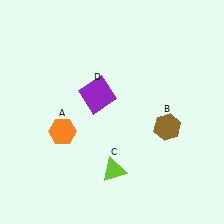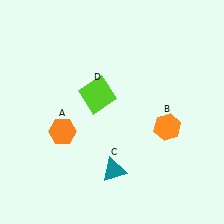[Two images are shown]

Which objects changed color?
B changed from brown to orange. C changed from lime to teal. D changed from purple to lime.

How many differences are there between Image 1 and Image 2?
There are 3 differences between the two images.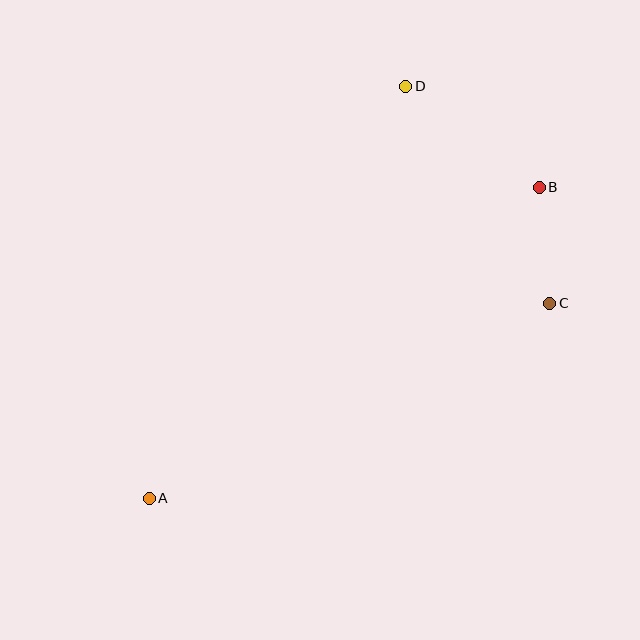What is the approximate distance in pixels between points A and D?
The distance between A and D is approximately 485 pixels.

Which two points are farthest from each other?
Points A and B are farthest from each other.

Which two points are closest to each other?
Points B and C are closest to each other.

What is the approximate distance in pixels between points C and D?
The distance between C and D is approximately 261 pixels.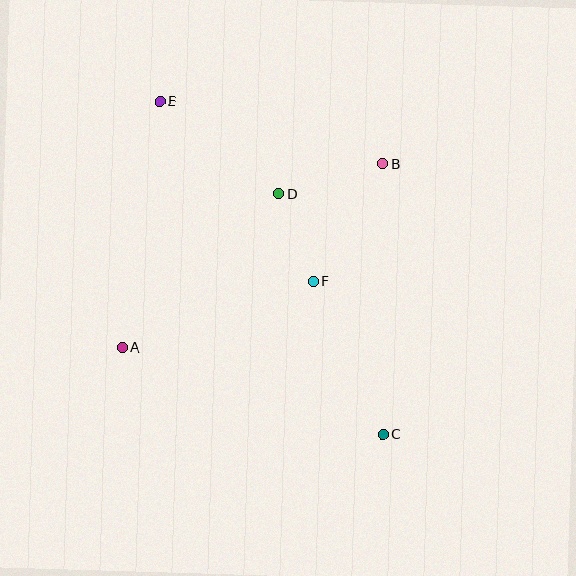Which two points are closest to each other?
Points D and F are closest to each other.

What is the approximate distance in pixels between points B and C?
The distance between B and C is approximately 271 pixels.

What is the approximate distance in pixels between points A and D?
The distance between A and D is approximately 219 pixels.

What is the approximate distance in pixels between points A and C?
The distance between A and C is approximately 275 pixels.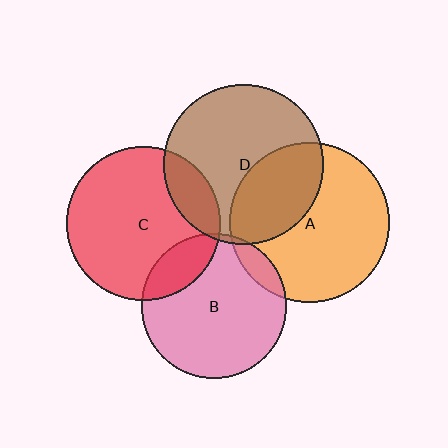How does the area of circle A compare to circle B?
Approximately 1.2 times.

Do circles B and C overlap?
Yes.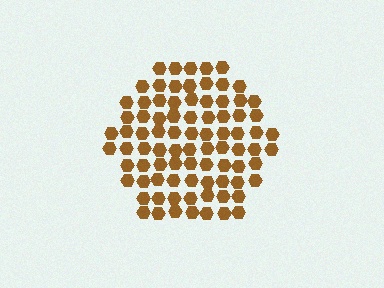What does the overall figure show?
The overall figure shows a hexagon.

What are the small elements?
The small elements are hexagons.